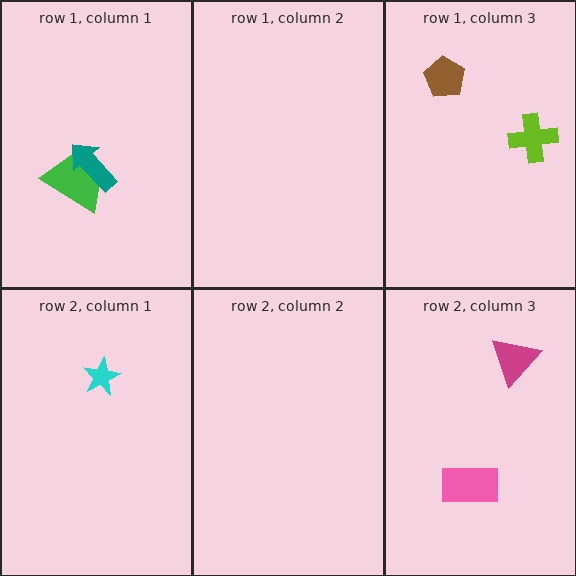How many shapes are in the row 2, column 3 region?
2.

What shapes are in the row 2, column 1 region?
The cyan star.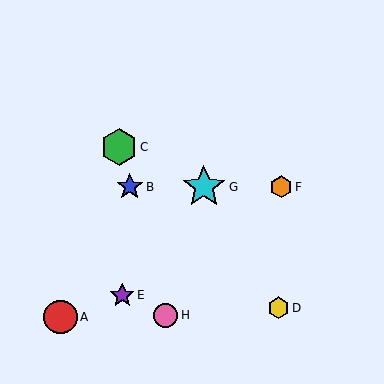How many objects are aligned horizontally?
3 objects (B, F, G) are aligned horizontally.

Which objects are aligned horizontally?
Objects B, F, G are aligned horizontally.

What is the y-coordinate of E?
Object E is at y≈295.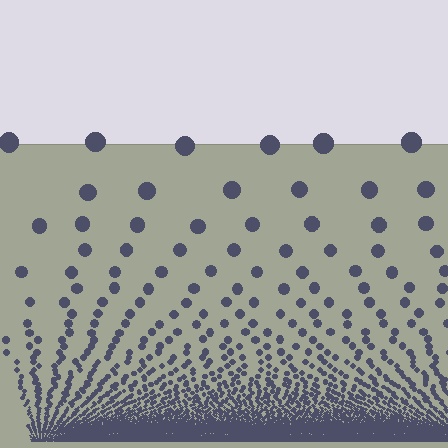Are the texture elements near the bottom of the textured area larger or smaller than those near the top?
Smaller. The gradient is inverted — elements near the bottom are smaller and denser.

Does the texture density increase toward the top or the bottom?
Density increases toward the bottom.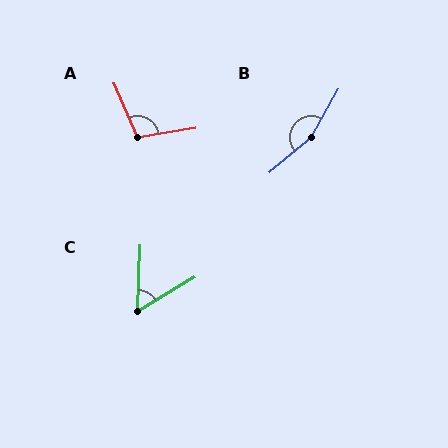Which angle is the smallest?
C, at approximately 57 degrees.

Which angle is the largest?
B, at approximately 160 degrees.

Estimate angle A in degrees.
Approximately 104 degrees.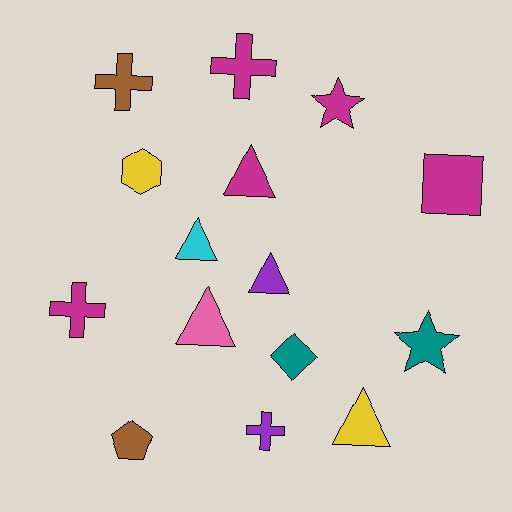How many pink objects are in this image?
There is 1 pink object.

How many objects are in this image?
There are 15 objects.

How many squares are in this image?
There is 1 square.